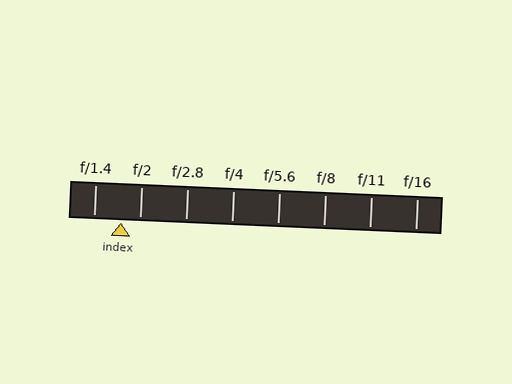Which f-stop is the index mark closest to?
The index mark is closest to f/2.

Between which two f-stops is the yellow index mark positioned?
The index mark is between f/1.4 and f/2.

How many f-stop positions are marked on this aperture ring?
There are 8 f-stop positions marked.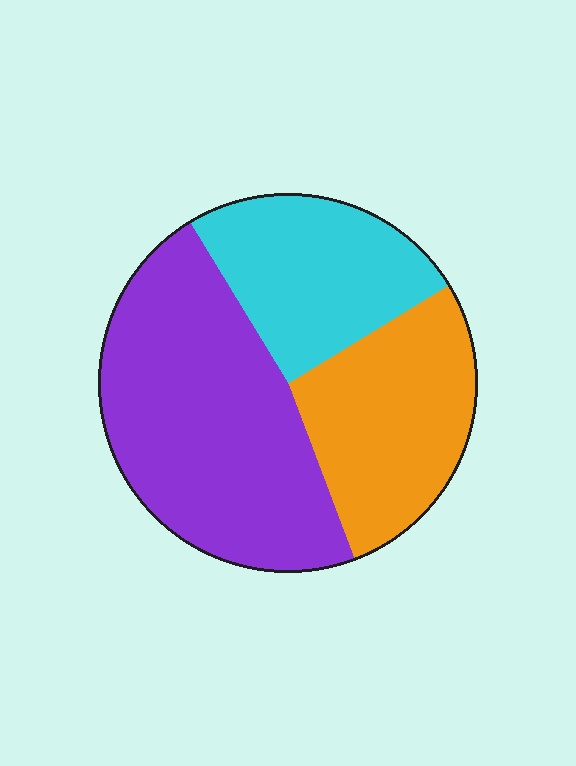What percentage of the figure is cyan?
Cyan covers around 25% of the figure.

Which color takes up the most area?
Purple, at roughly 45%.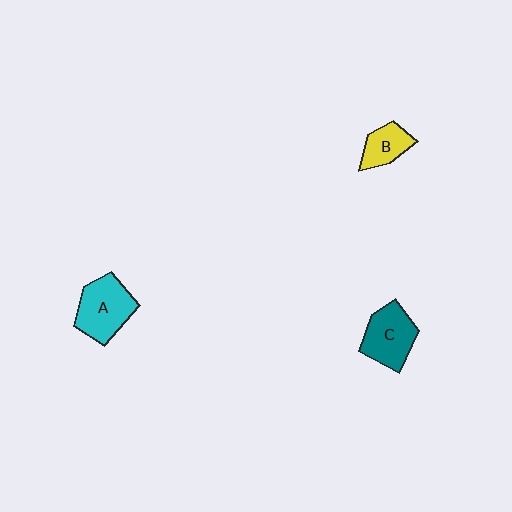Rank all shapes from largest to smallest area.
From largest to smallest: A (cyan), C (teal), B (yellow).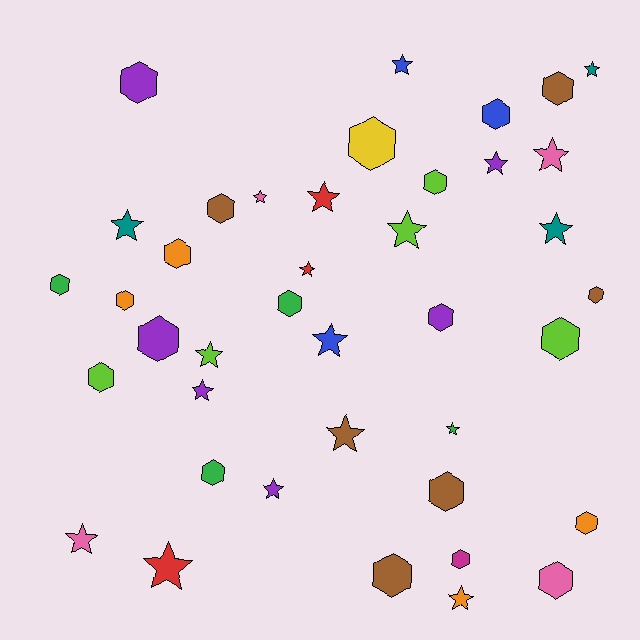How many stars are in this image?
There are 19 stars.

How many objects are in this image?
There are 40 objects.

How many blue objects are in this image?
There are 3 blue objects.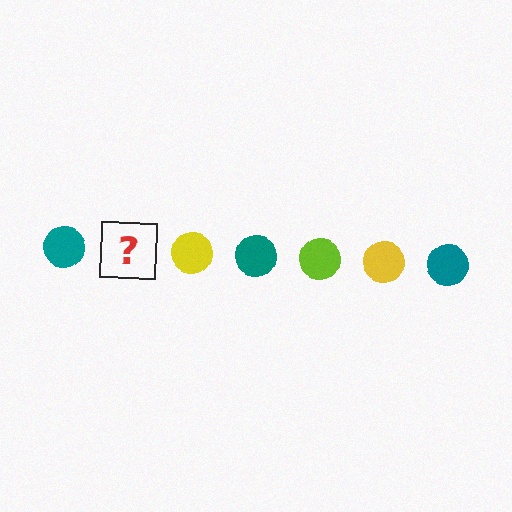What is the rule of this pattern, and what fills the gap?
The rule is that the pattern cycles through teal, lime, yellow circles. The gap should be filled with a lime circle.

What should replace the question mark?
The question mark should be replaced with a lime circle.